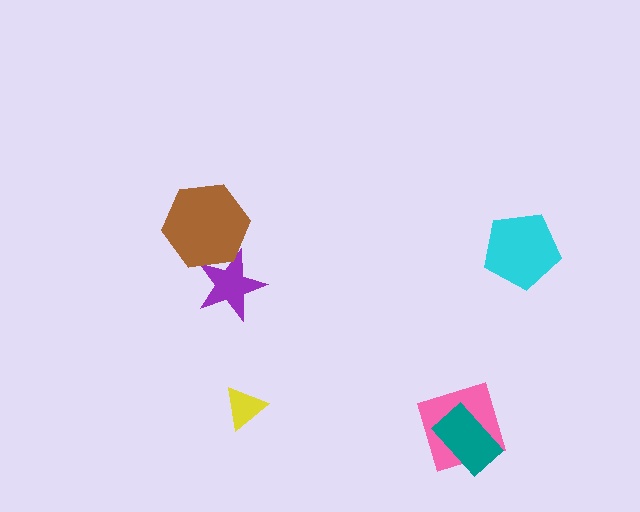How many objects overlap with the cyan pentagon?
0 objects overlap with the cyan pentagon.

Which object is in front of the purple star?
The brown hexagon is in front of the purple star.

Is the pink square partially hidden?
Yes, it is partially covered by another shape.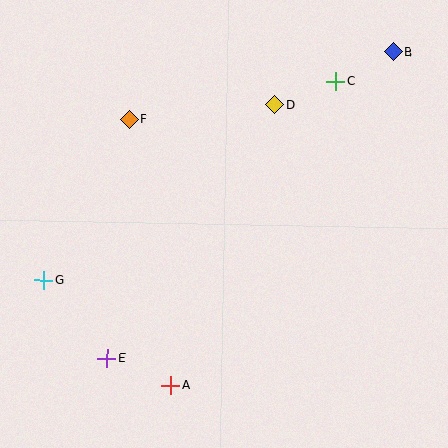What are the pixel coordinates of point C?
Point C is at (336, 81).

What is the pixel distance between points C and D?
The distance between C and D is 65 pixels.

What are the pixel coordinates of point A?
Point A is at (171, 385).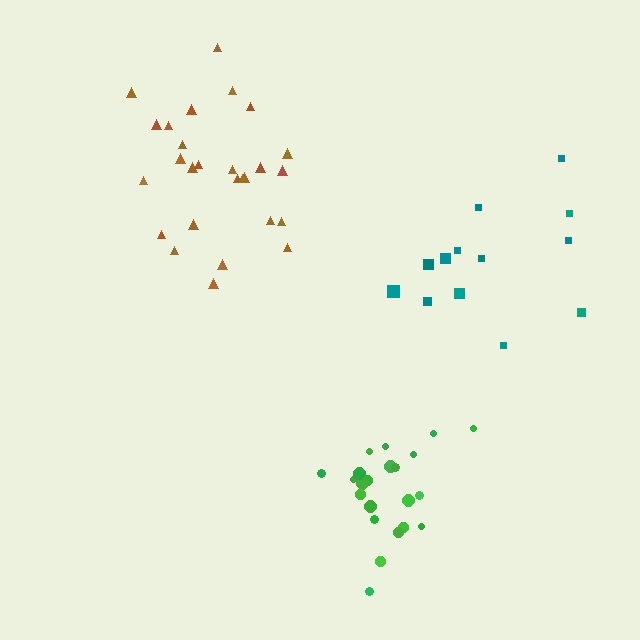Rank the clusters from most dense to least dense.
green, brown, teal.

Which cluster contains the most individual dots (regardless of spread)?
Brown (27).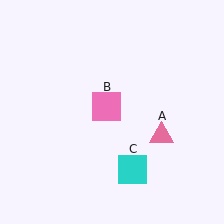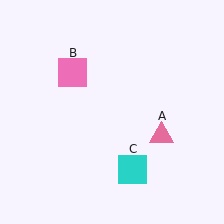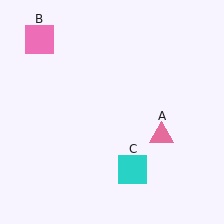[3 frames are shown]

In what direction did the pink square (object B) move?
The pink square (object B) moved up and to the left.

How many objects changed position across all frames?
1 object changed position: pink square (object B).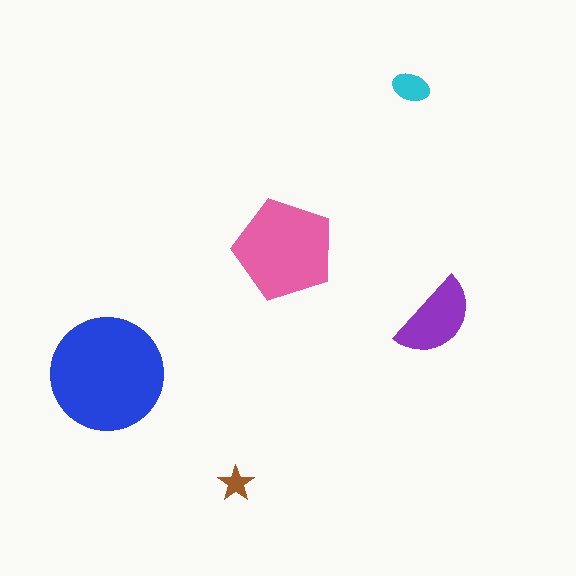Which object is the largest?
The blue circle.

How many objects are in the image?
There are 5 objects in the image.